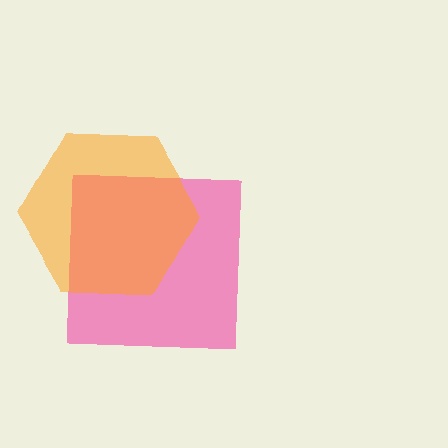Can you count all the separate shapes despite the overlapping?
Yes, there are 2 separate shapes.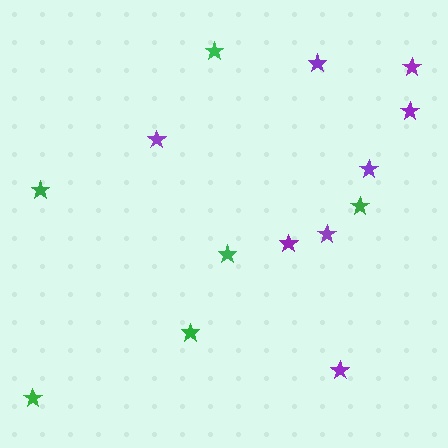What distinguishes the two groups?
There are 2 groups: one group of green stars (6) and one group of purple stars (8).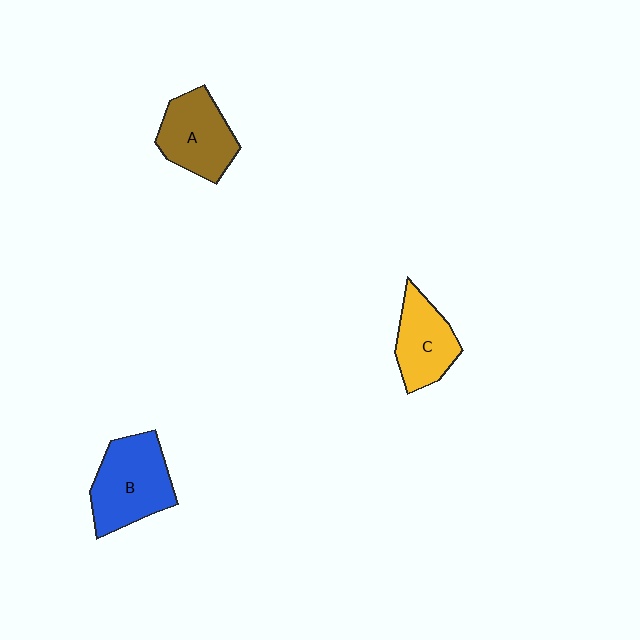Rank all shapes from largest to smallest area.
From largest to smallest: B (blue), A (brown), C (yellow).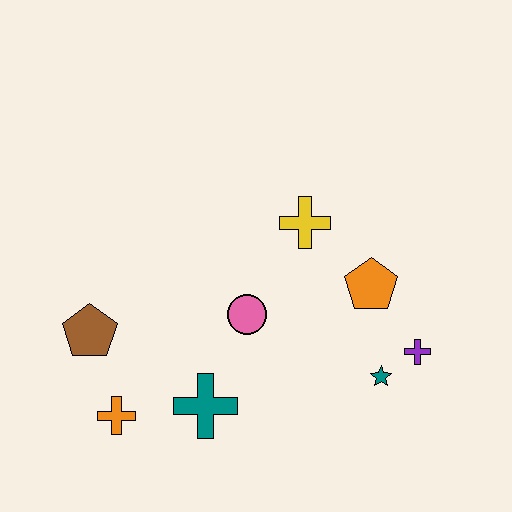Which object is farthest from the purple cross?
The brown pentagon is farthest from the purple cross.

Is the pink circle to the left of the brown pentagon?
No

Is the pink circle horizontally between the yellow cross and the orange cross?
Yes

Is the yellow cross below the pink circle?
No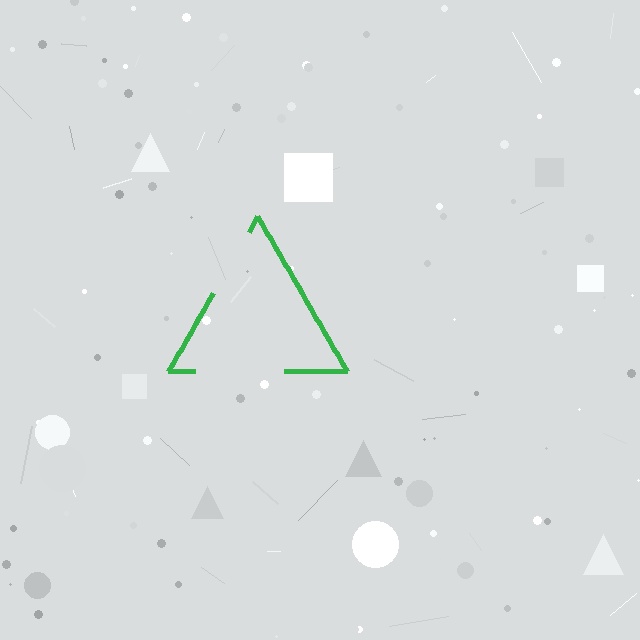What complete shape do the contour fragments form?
The contour fragments form a triangle.